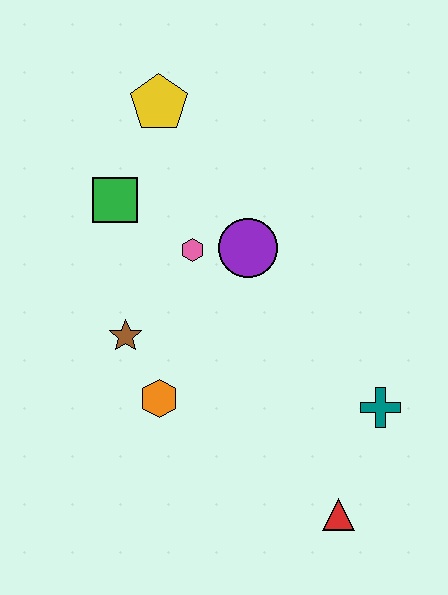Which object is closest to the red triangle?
The teal cross is closest to the red triangle.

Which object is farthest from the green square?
The red triangle is farthest from the green square.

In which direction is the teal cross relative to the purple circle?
The teal cross is below the purple circle.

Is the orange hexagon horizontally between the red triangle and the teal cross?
No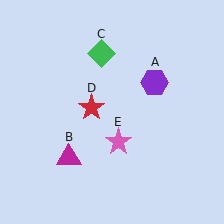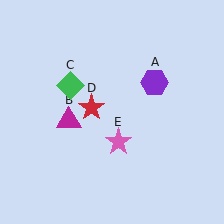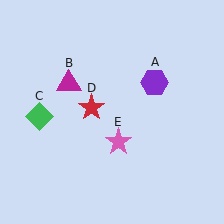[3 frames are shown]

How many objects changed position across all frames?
2 objects changed position: magenta triangle (object B), green diamond (object C).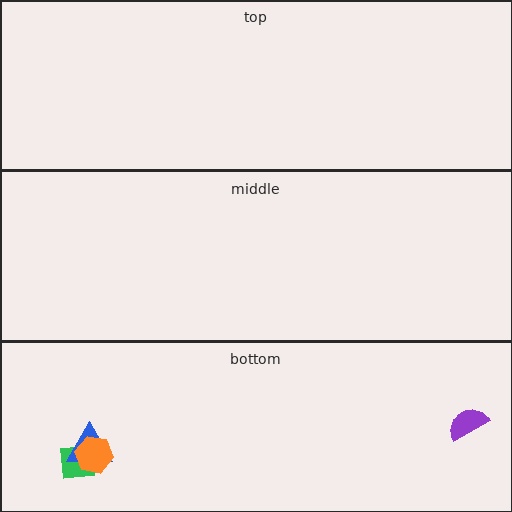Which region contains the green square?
The bottom region.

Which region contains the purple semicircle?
The bottom region.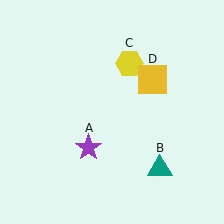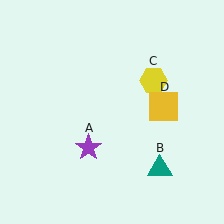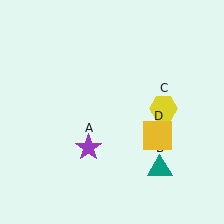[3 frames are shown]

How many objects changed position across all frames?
2 objects changed position: yellow hexagon (object C), yellow square (object D).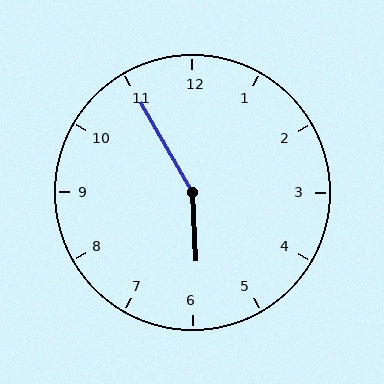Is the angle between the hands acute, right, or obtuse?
It is obtuse.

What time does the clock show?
5:55.